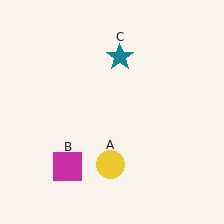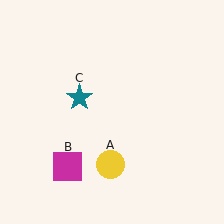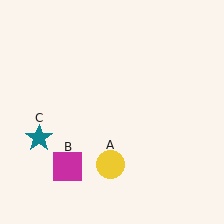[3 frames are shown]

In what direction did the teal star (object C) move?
The teal star (object C) moved down and to the left.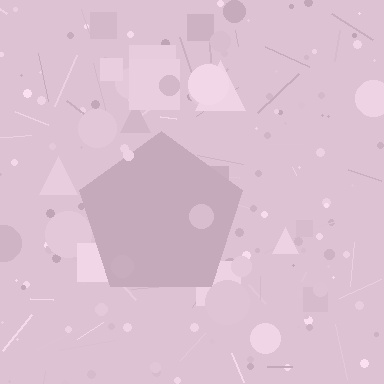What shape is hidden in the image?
A pentagon is hidden in the image.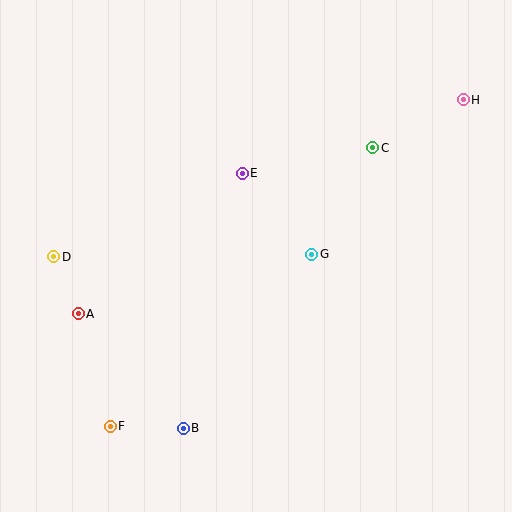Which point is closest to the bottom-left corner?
Point F is closest to the bottom-left corner.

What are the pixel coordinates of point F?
Point F is at (110, 426).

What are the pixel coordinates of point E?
Point E is at (242, 173).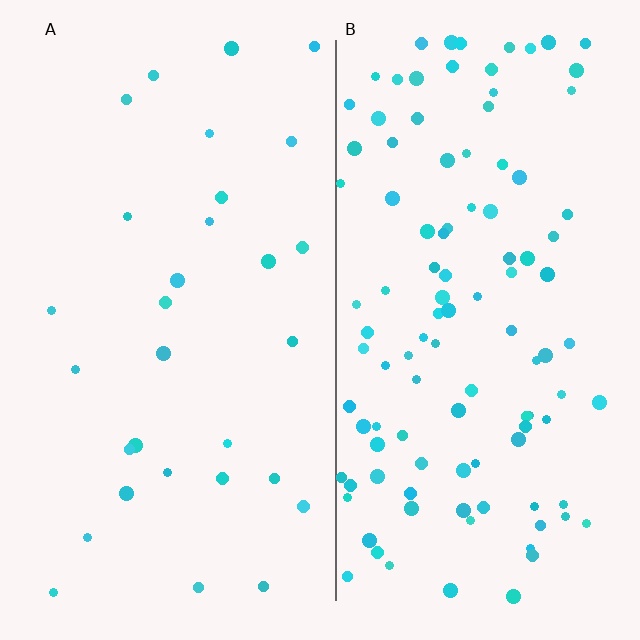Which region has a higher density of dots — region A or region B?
B (the right).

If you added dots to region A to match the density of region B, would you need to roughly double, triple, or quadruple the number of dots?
Approximately quadruple.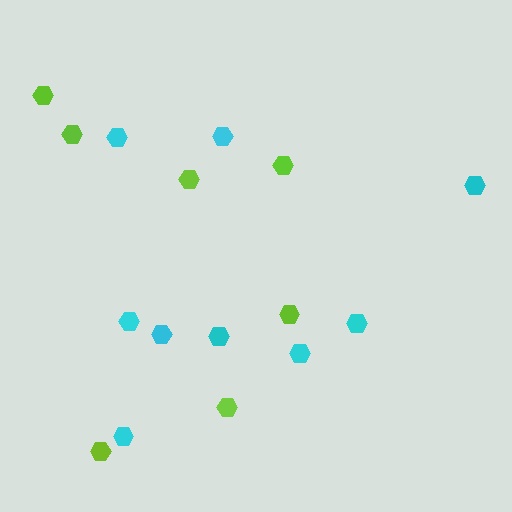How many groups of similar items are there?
There are 2 groups: one group of cyan hexagons (9) and one group of lime hexagons (7).